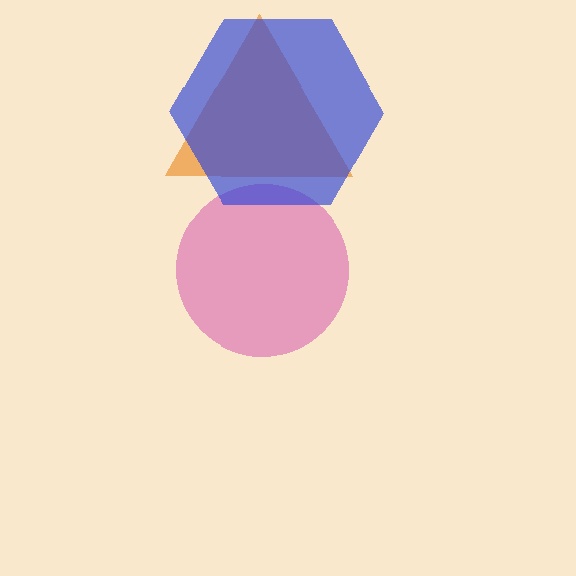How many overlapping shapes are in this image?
There are 3 overlapping shapes in the image.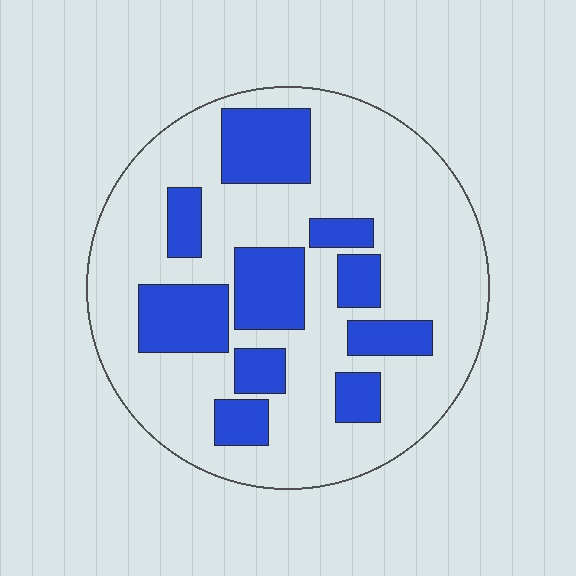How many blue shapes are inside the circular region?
10.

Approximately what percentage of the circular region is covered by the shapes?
Approximately 30%.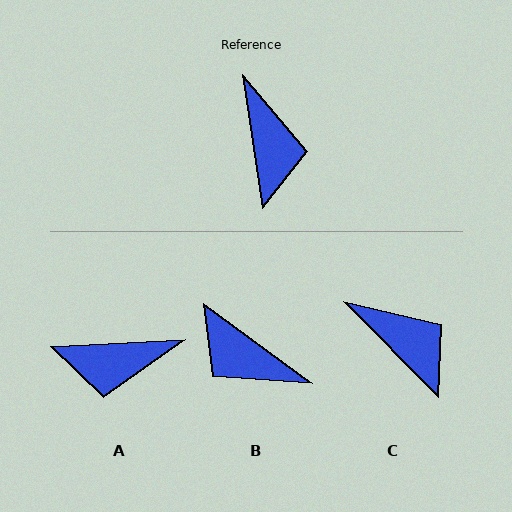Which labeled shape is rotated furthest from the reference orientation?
B, about 135 degrees away.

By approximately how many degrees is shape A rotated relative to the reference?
Approximately 95 degrees clockwise.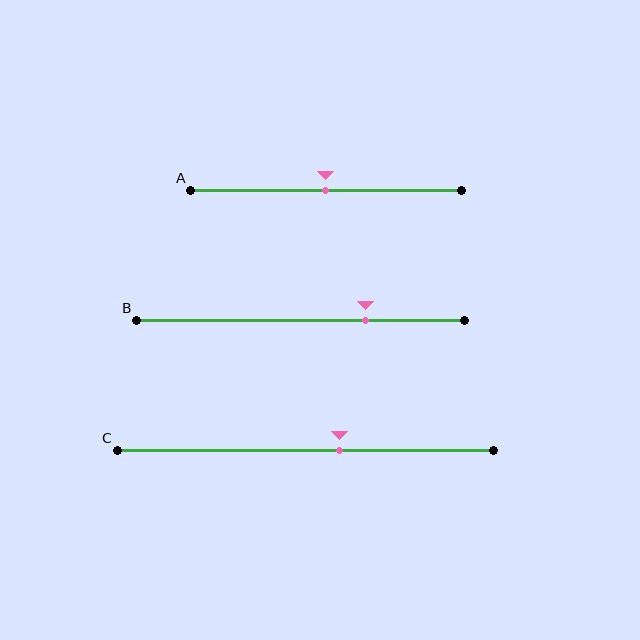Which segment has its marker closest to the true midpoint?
Segment A has its marker closest to the true midpoint.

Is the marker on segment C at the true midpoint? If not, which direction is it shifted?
No, the marker on segment C is shifted to the right by about 9% of the segment length.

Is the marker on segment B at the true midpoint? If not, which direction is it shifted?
No, the marker on segment B is shifted to the right by about 20% of the segment length.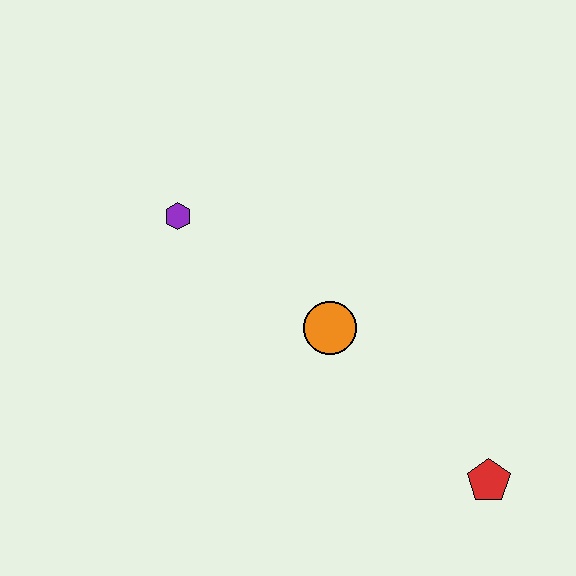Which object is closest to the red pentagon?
The orange circle is closest to the red pentagon.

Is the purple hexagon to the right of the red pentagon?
No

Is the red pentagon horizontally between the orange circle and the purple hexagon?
No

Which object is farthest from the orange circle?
The red pentagon is farthest from the orange circle.